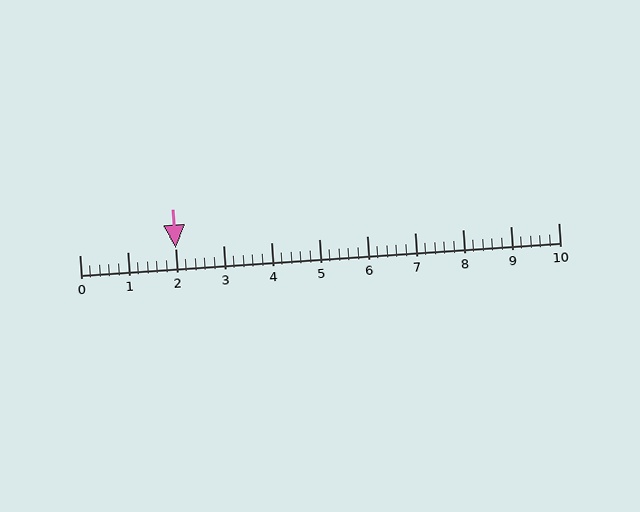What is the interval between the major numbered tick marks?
The major tick marks are spaced 1 units apart.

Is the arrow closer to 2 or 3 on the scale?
The arrow is closer to 2.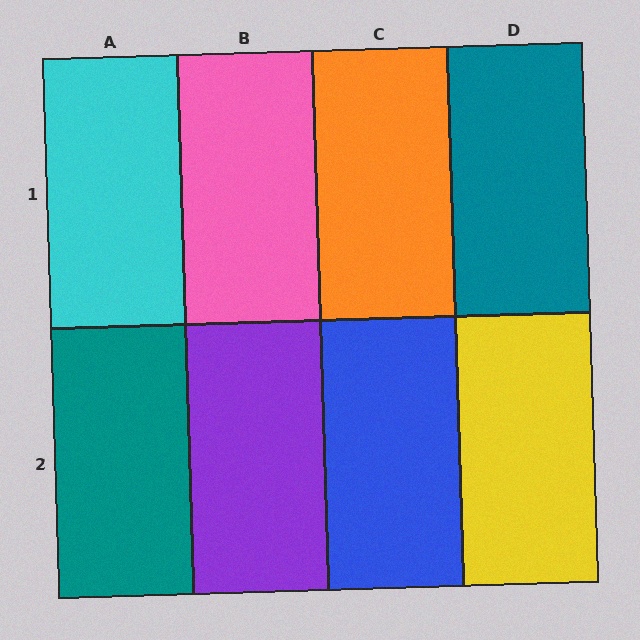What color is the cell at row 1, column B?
Pink.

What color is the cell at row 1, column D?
Teal.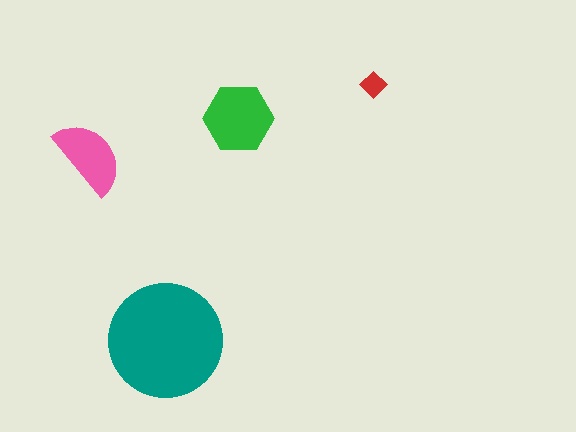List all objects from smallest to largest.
The red diamond, the pink semicircle, the green hexagon, the teal circle.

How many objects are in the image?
There are 4 objects in the image.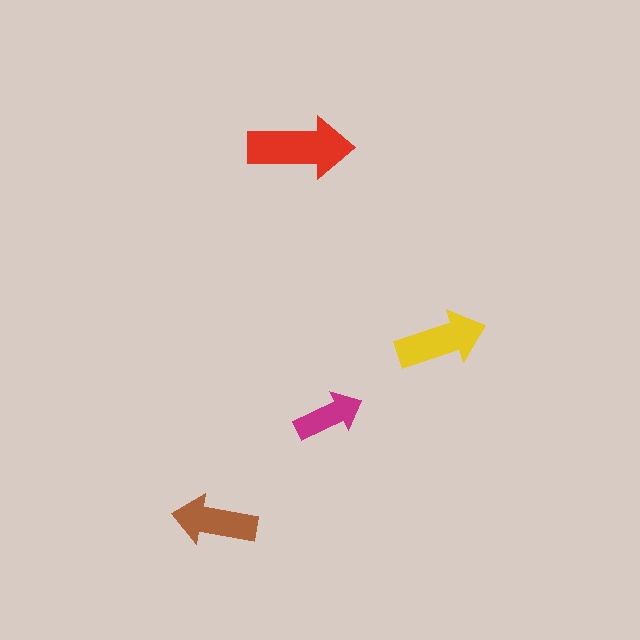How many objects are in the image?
There are 4 objects in the image.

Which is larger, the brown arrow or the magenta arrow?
The brown one.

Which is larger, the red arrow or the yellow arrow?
The red one.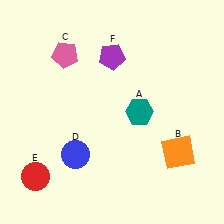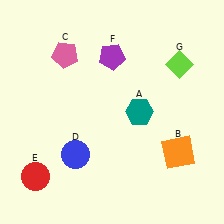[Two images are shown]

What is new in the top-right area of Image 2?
A lime diamond (G) was added in the top-right area of Image 2.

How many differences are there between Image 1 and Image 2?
There is 1 difference between the two images.